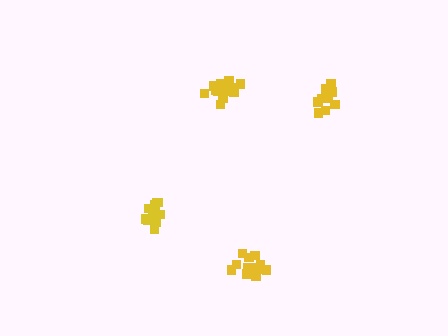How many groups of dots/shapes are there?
There are 4 groups.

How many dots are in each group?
Group 1: 14 dots, Group 2: 12 dots, Group 3: 16 dots, Group 4: 12 dots (54 total).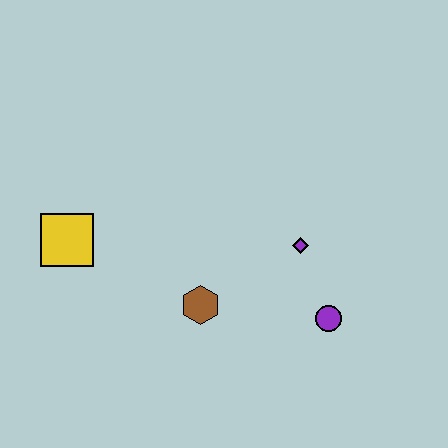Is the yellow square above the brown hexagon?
Yes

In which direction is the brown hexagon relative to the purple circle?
The brown hexagon is to the left of the purple circle.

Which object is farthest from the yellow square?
The purple circle is farthest from the yellow square.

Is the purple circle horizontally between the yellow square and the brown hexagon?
No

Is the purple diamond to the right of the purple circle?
No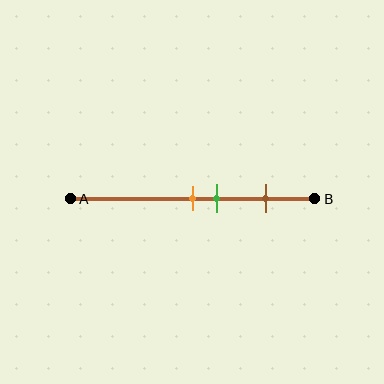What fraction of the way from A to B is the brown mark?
The brown mark is approximately 80% (0.8) of the way from A to B.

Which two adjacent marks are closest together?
The orange and green marks are the closest adjacent pair.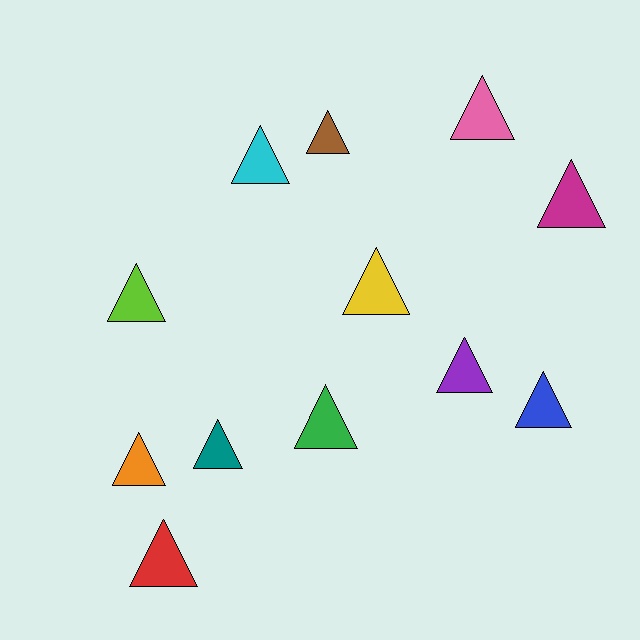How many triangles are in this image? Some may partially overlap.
There are 12 triangles.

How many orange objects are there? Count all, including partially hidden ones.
There is 1 orange object.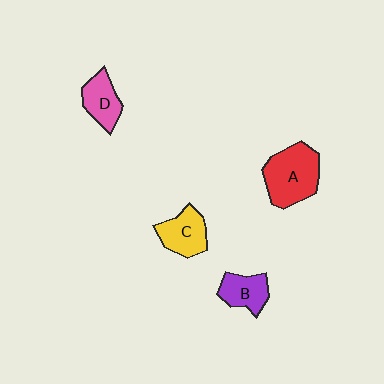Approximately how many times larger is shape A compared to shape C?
Approximately 1.5 times.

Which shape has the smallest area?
Shape B (purple).